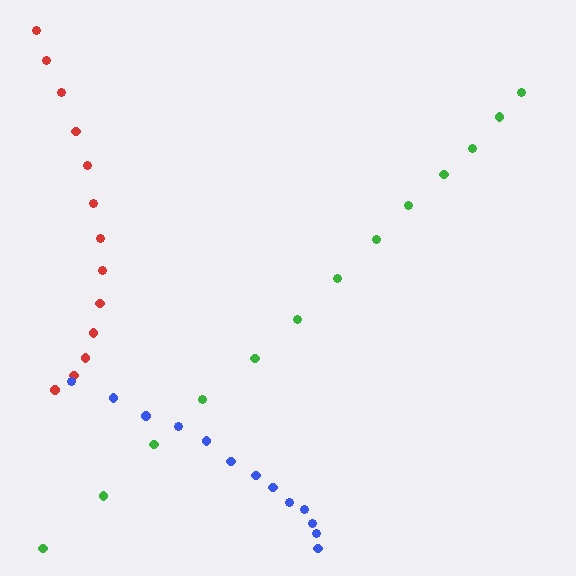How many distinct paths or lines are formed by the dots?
There are 3 distinct paths.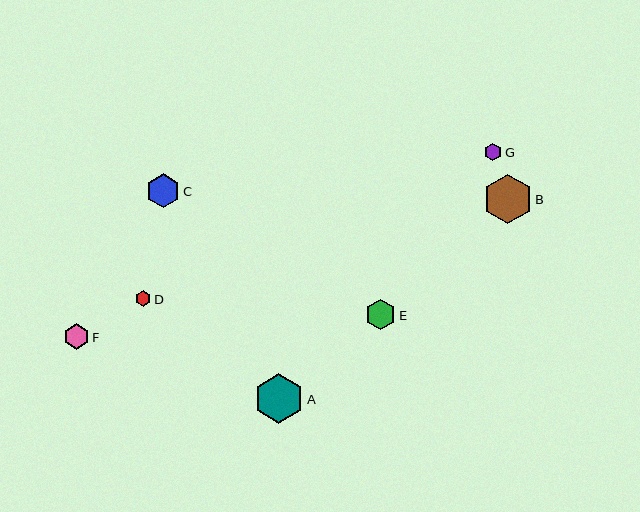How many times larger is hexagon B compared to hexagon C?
Hexagon B is approximately 1.4 times the size of hexagon C.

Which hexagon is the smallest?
Hexagon D is the smallest with a size of approximately 16 pixels.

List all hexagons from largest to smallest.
From largest to smallest: A, B, C, E, F, G, D.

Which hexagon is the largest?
Hexagon A is the largest with a size of approximately 50 pixels.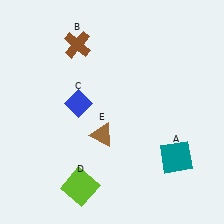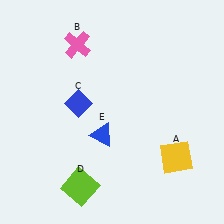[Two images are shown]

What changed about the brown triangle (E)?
In Image 1, E is brown. In Image 2, it changed to blue.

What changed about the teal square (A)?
In Image 1, A is teal. In Image 2, it changed to yellow.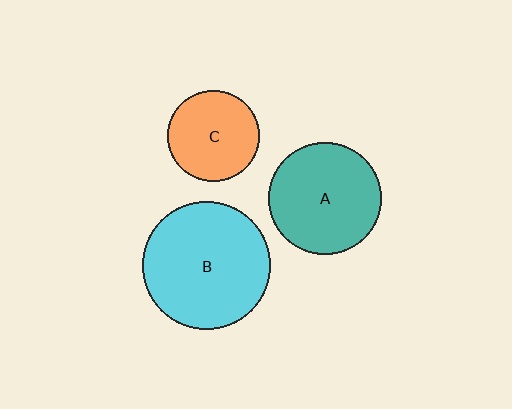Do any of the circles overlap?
No, none of the circles overlap.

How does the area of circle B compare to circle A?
Approximately 1.3 times.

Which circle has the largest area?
Circle B (cyan).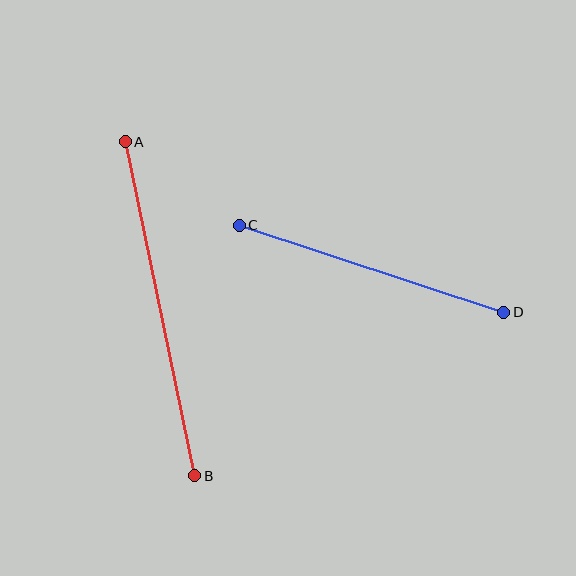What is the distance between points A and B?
The distance is approximately 341 pixels.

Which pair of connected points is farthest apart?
Points A and B are farthest apart.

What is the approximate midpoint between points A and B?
The midpoint is at approximately (160, 309) pixels.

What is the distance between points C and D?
The distance is approximately 279 pixels.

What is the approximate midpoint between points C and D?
The midpoint is at approximately (371, 269) pixels.